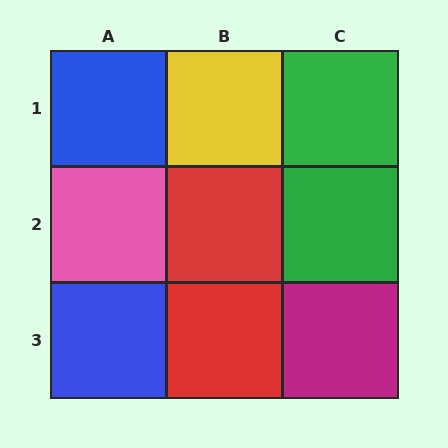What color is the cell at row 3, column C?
Magenta.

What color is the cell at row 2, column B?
Red.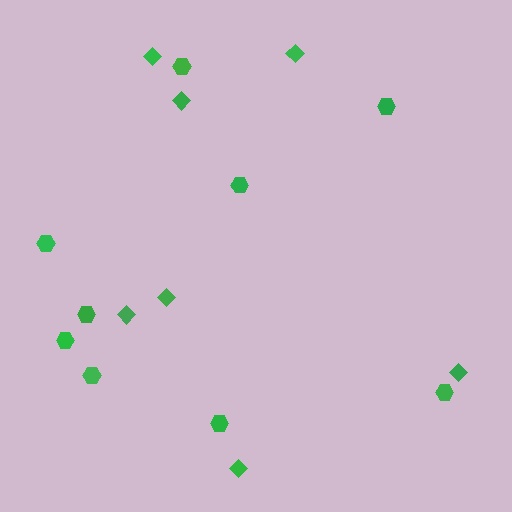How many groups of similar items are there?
There are 2 groups: one group of diamonds (7) and one group of hexagons (9).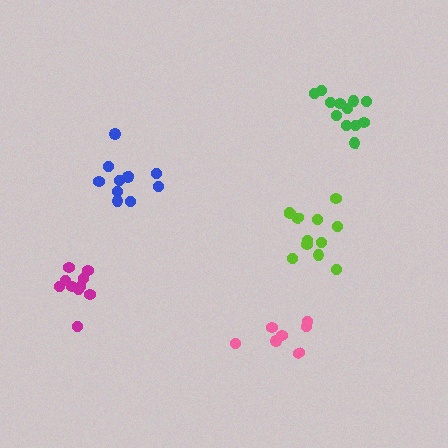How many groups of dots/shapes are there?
There are 5 groups.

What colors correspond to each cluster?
The clusters are colored: blue, pink, lime, green, magenta.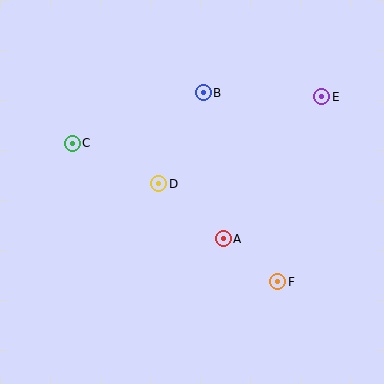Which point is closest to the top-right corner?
Point E is closest to the top-right corner.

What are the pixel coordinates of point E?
Point E is at (322, 97).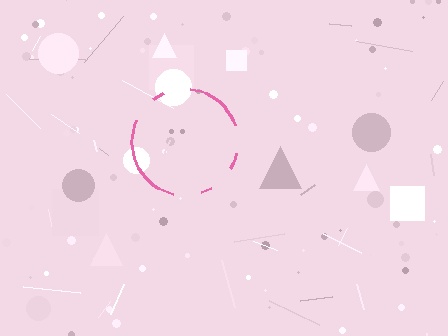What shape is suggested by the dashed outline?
The dashed outline suggests a circle.